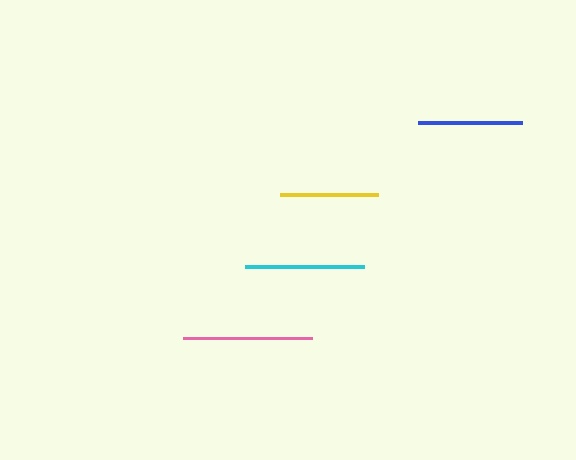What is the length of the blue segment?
The blue segment is approximately 105 pixels long.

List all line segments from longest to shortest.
From longest to shortest: pink, cyan, blue, yellow.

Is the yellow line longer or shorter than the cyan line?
The cyan line is longer than the yellow line.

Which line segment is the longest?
The pink line is the longest at approximately 129 pixels.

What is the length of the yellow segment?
The yellow segment is approximately 98 pixels long.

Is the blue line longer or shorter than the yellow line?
The blue line is longer than the yellow line.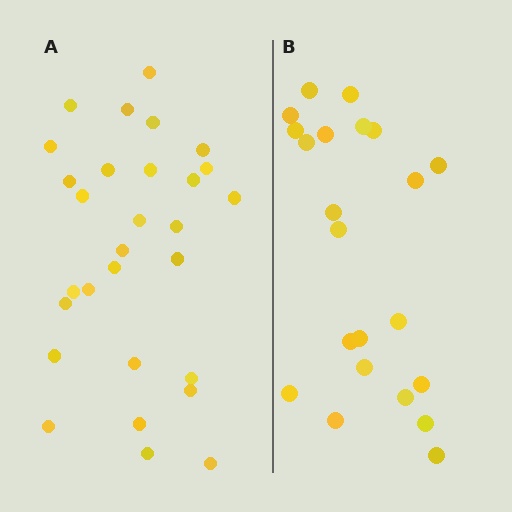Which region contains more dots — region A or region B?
Region A (the left region) has more dots.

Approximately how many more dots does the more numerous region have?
Region A has roughly 8 or so more dots than region B.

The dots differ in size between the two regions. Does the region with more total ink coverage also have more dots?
No. Region B has more total ink coverage because its dots are larger, but region A actually contains more individual dots. Total area can be misleading — the number of items is what matters here.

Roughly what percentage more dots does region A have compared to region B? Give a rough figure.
About 30% more.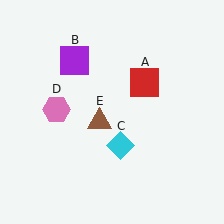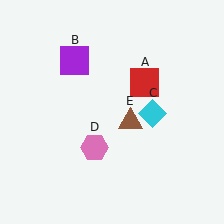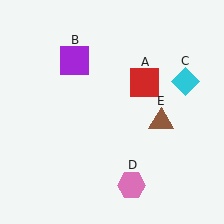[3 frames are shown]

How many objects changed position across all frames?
3 objects changed position: cyan diamond (object C), pink hexagon (object D), brown triangle (object E).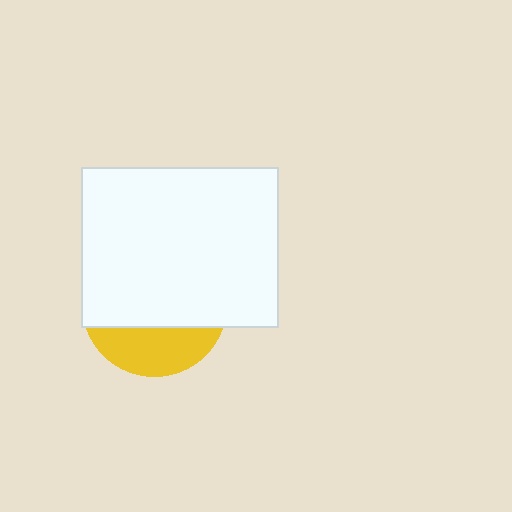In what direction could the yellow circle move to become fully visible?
The yellow circle could move down. That would shift it out from behind the white rectangle entirely.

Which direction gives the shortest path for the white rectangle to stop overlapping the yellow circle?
Moving up gives the shortest separation.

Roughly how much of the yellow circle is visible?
A small part of it is visible (roughly 30%).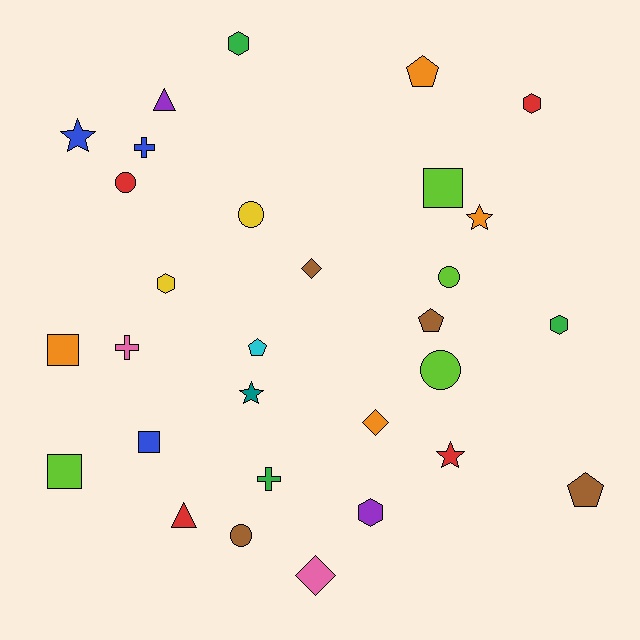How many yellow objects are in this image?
There are 2 yellow objects.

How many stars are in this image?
There are 4 stars.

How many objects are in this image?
There are 30 objects.